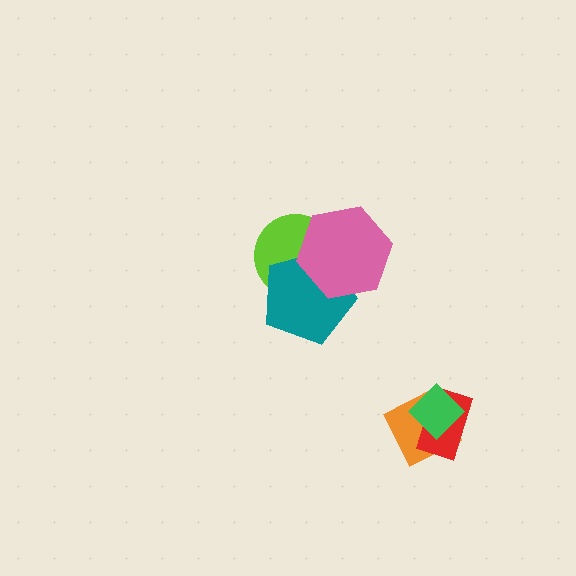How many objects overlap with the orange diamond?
2 objects overlap with the orange diamond.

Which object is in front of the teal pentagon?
The pink hexagon is in front of the teal pentagon.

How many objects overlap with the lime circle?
2 objects overlap with the lime circle.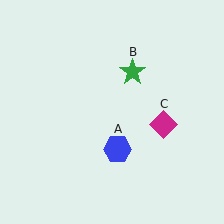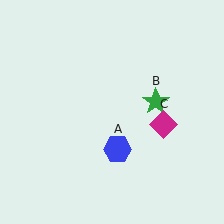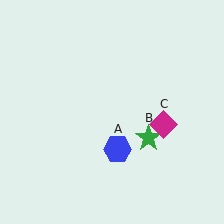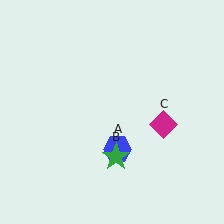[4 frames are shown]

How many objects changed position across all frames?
1 object changed position: green star (object B).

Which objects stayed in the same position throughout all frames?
Blue hexagon (object A) and magenta diamond (object C) remained stationary.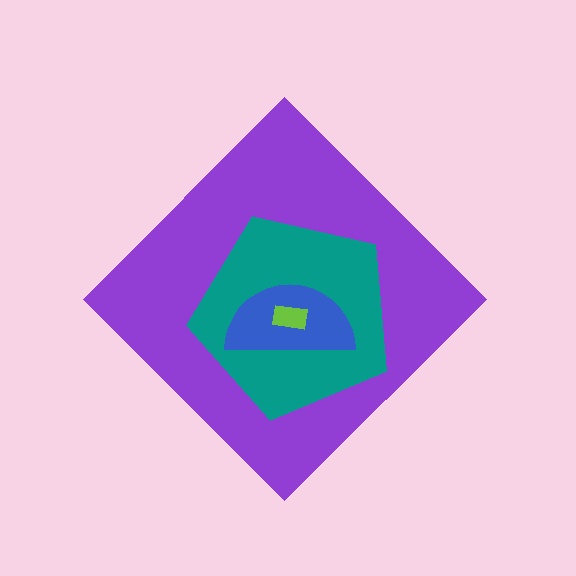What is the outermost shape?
The purple diamond.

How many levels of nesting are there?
4.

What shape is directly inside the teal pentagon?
The blue semicircle.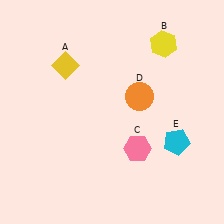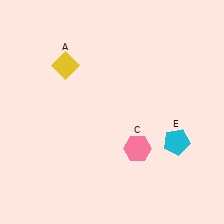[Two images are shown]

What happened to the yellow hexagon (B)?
The yellow hexagon (B) was removed in Image 2. It was in the top-right area of Image 1.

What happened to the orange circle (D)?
The orange circle (D) was removed in Image 2. It was in the top-right area of Image 1.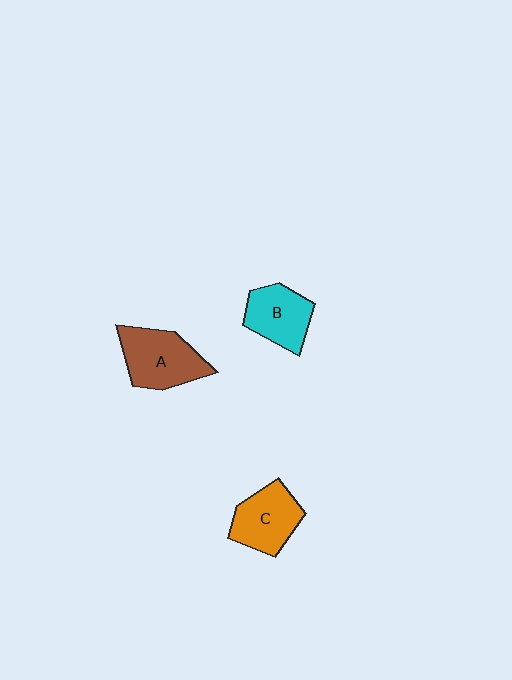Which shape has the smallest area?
Shape B (cyan).